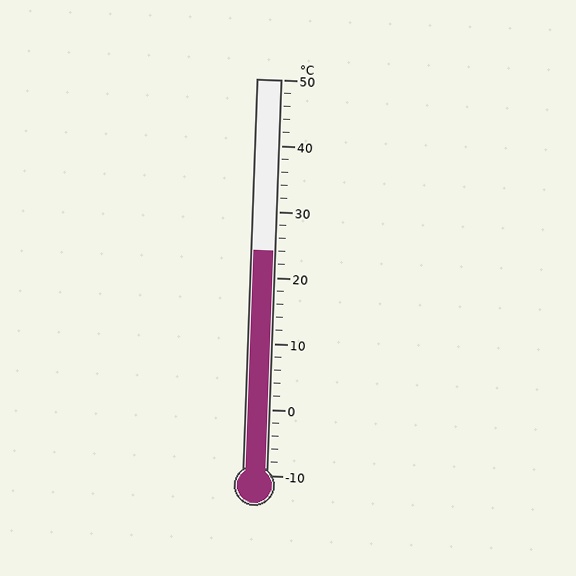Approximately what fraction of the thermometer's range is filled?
The thermometer is filled to approximately 55% of its range.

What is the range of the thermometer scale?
The thermometer scale ranges from -10°C to 50°C.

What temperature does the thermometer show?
The thermometer shows approximately 24°C.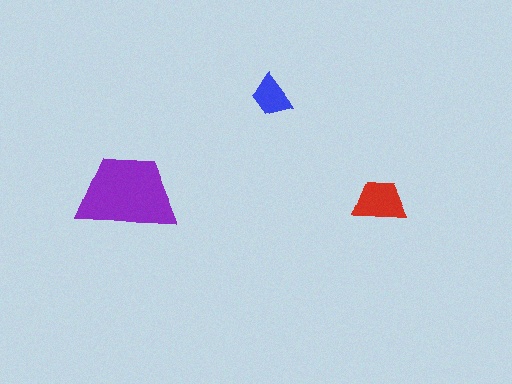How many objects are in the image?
There are 3 objects in the image.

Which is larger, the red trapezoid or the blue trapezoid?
The red one.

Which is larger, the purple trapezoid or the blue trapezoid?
The purple one.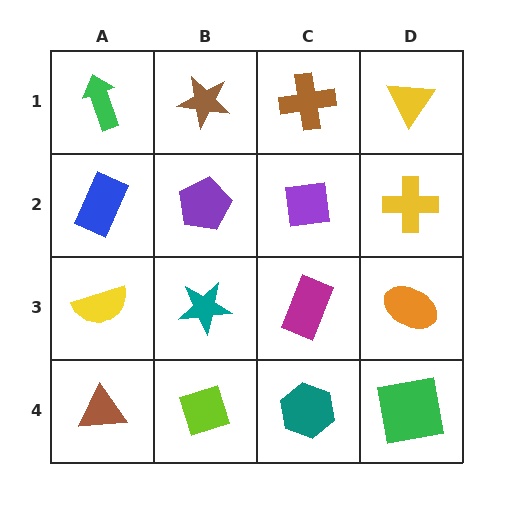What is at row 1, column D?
A yellow triangle.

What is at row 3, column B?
A teal star.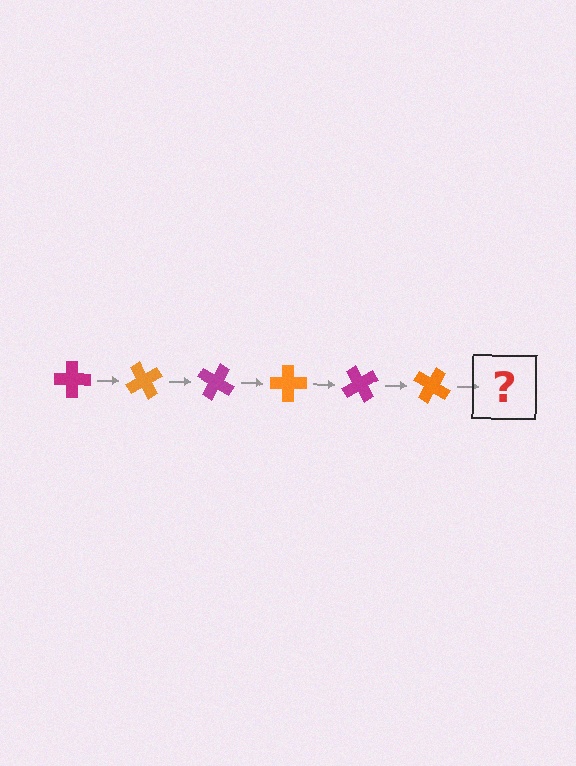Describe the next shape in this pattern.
It should be a magenta cross, rotated 360 degrees from the start.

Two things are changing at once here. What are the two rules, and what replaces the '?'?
The two rules are that it rotates 60 degrees each step and the color cycles through magenta and orange. The '?' should be a magenta cross, rotated 360 degrees from the start.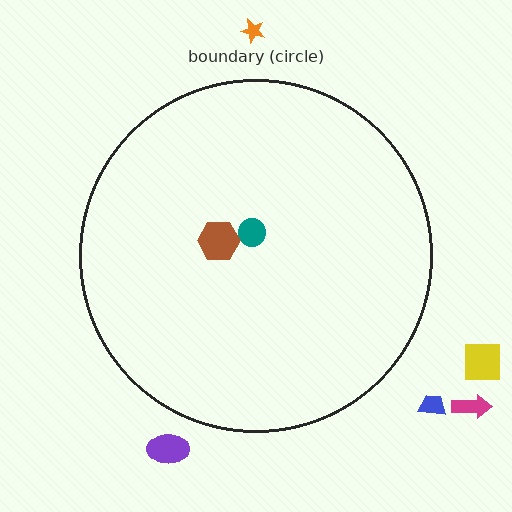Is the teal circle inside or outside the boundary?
Inside.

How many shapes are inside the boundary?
2 inside, 5 outside.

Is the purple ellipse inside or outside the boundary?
Outside.